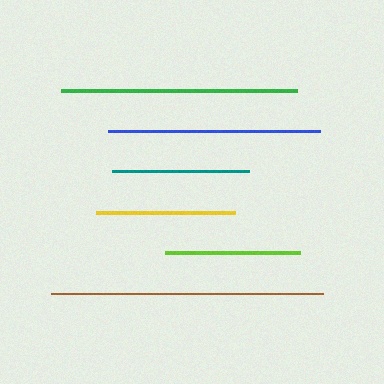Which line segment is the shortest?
The lime line is the shortest at approximately 135 pixels.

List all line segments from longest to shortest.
From longest to shortest: brown, green, blue, yellow, teal, lime.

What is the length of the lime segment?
The lime segment is approximately 135 pixels long.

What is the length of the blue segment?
The blue segment is approximately 212 pixels long.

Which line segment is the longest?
The brown line is the longest at approximately 273 pixels.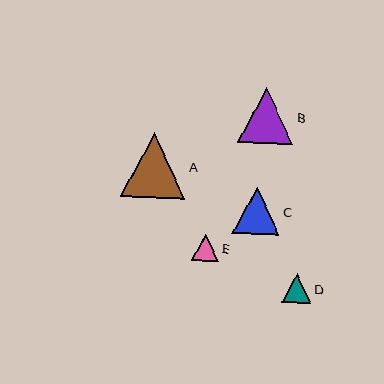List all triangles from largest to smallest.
From largest to smallest: A, B, C, D, E.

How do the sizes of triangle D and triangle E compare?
Triangle D and triangle E are approximately the same size.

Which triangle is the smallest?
Triangle E is the smallest with a size of approximately 27 pixels.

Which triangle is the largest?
Triangle A is the largest with a size of approximately 65 pixels.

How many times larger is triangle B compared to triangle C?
Triangle B is approximately 1.2 times the size of triangle C.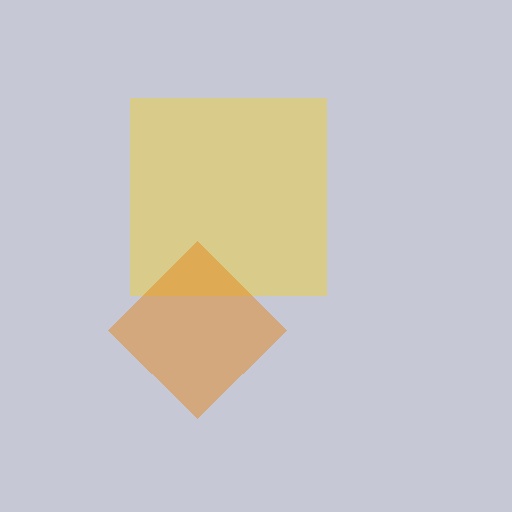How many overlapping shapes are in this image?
There are 2 overlapping shapes in the image.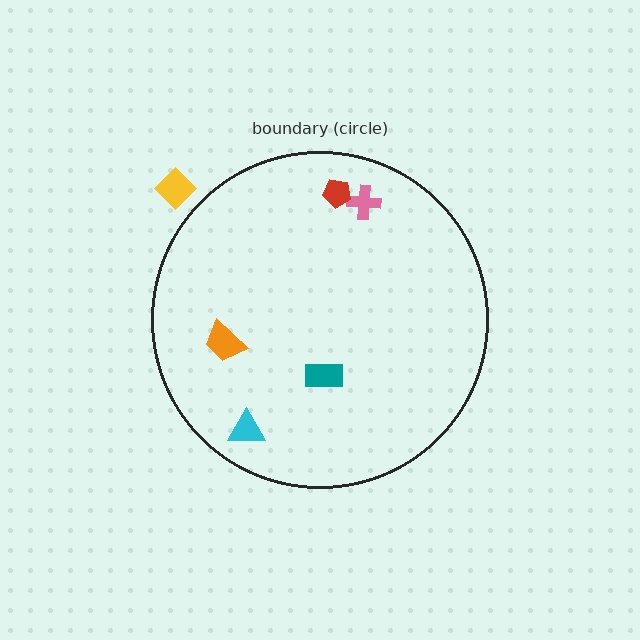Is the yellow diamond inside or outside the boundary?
Outside.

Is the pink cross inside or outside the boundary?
Inside.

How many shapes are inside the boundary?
5 inside, 1 outside.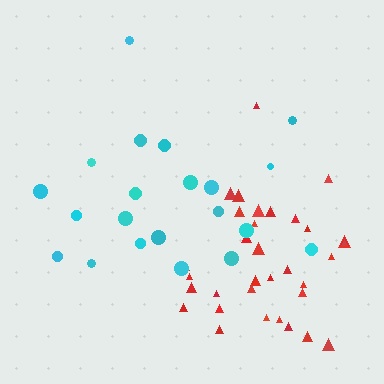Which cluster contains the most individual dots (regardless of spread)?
Red (35).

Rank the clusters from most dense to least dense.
red, cyan.